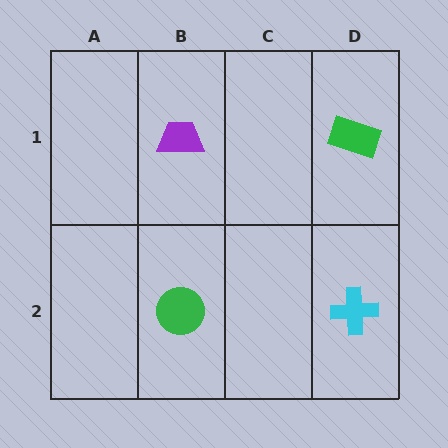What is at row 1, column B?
A purple trapezoid.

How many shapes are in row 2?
2 shapes.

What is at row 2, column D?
A cyan cross.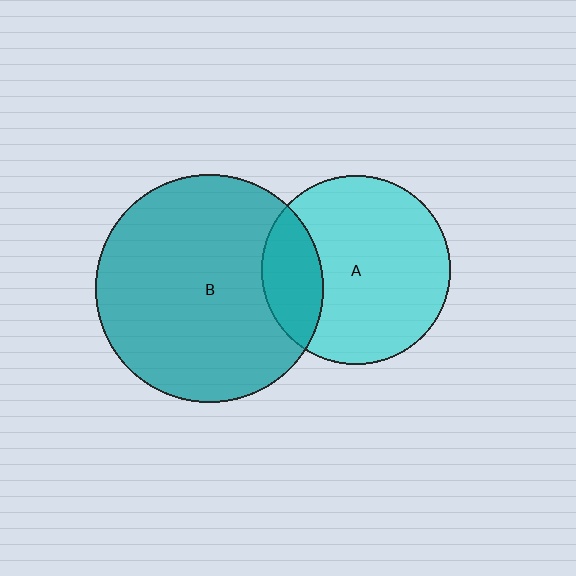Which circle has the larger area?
Circle B (teal).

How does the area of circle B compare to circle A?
Approximately 1.5 times.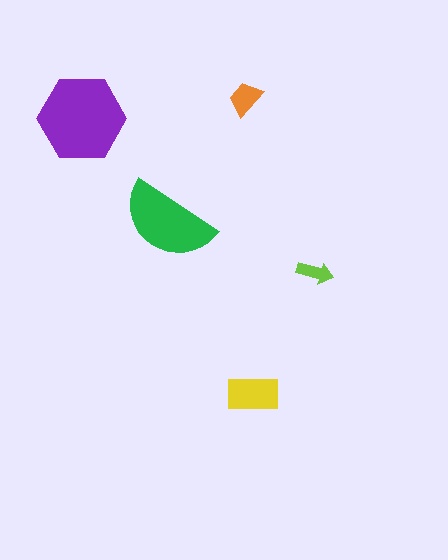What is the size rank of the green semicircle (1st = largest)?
2nd.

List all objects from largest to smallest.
The purple hexagon, the green semicircle, the yellow rectangle, the orange trapezoid, the lime arrow.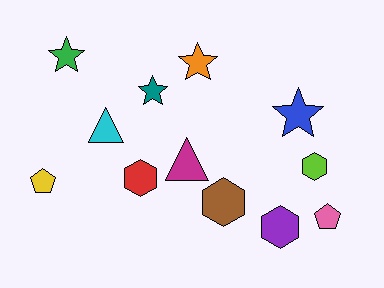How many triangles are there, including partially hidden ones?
There are 2 triangles.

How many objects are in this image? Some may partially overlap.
There are 12 objects.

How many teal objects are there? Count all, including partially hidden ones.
There is 1 teal object.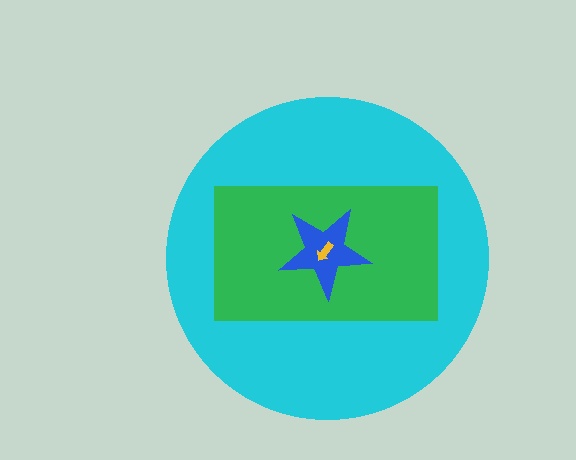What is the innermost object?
The yellow arrow.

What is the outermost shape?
The cyan circle.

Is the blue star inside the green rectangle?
Yes.